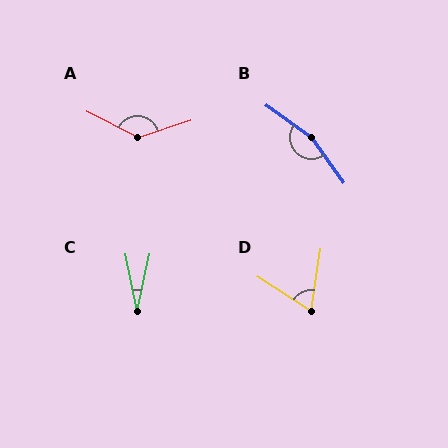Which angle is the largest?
B, at approximately 161 degrees.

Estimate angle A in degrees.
Approximately 134 degrees.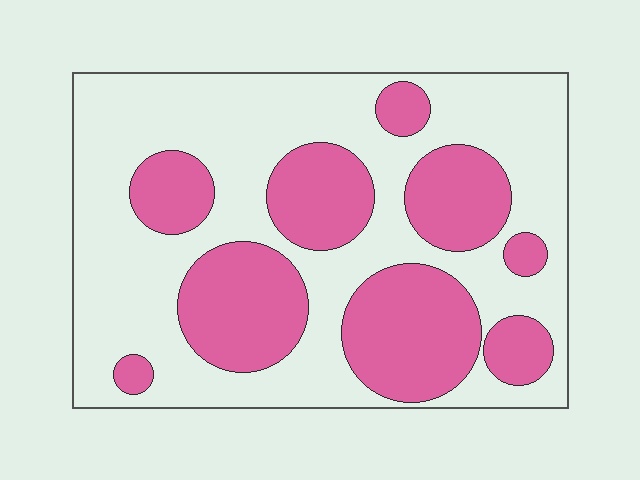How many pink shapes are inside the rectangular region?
9.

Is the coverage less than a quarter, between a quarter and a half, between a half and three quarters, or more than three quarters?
Between a quarter and a half.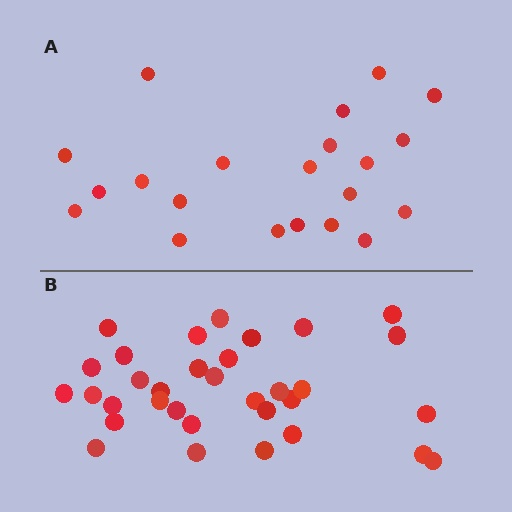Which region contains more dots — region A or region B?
Region B (the bottom region) has more dots.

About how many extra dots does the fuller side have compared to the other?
Region B has roughly 12 or so more dots than region A.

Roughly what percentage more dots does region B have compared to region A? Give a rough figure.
About 55% more.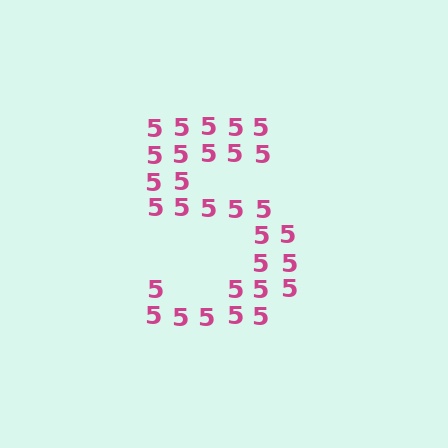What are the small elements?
The small elements are digit 5's.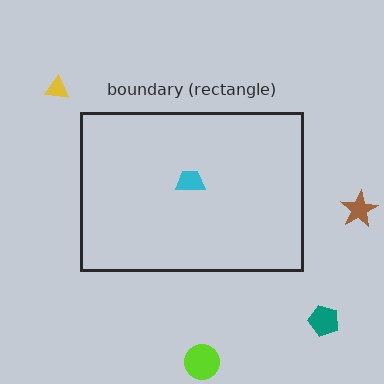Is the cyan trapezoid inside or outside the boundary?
Inside.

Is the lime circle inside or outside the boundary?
Outside.